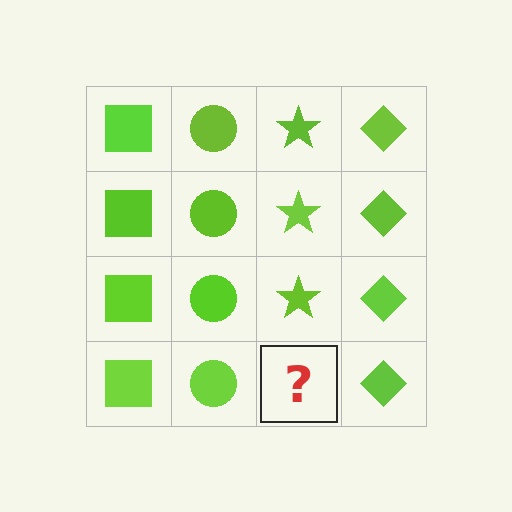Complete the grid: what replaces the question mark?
The question mark should be replaced with a lime star.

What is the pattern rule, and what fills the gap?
The rule is that each column has a consistent shape. The gap should be filled with a lime star.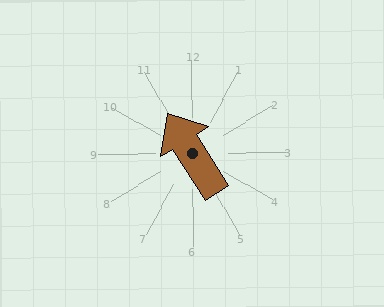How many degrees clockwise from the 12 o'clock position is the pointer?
Approximately 328 degrees.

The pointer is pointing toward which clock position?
Roughly 11 o'clock.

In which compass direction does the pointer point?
Northwest.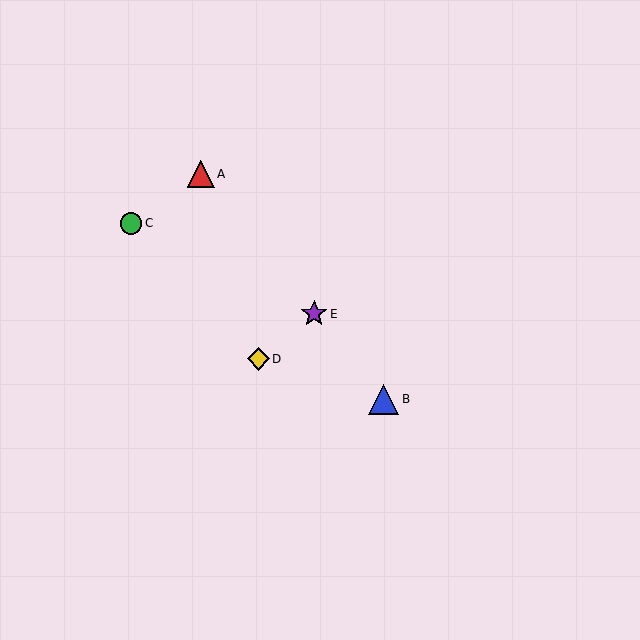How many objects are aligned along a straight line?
3 objects (A, B, E) are aligned along a straight line.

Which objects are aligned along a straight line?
Objects A, B, E are aligned along a straight line.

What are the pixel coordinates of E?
Object E is at (314, 314).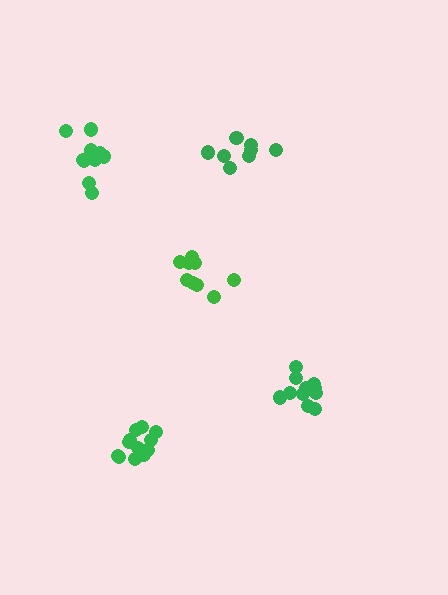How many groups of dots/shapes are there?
There are 5 groups.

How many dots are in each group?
Group 1: 11 dots, Group 2: 13 dots, Group 3: 8 dots, Group 4: 11 dots, Group 5: 9 dots (52 total).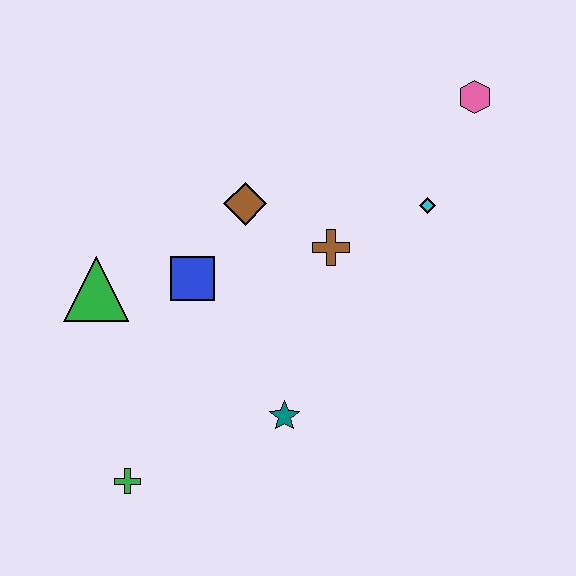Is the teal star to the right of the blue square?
Yes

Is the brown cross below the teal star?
No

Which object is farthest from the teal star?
The pink hexagon is farthest from the teal star.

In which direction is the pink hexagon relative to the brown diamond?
The pink hexagon is to the right of the brown diamond.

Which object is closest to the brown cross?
The brown diamond is closest to the brown cross.